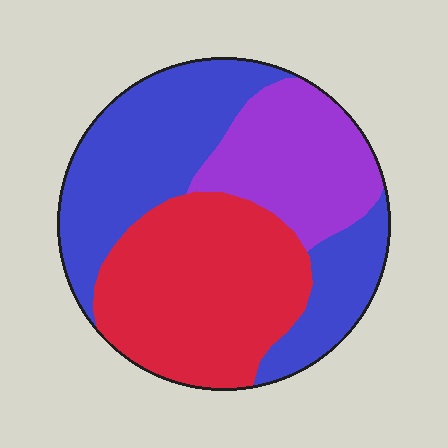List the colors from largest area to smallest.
From largest to smallest: blue, red, purple.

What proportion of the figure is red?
Red takes up between a third and a half of the figure.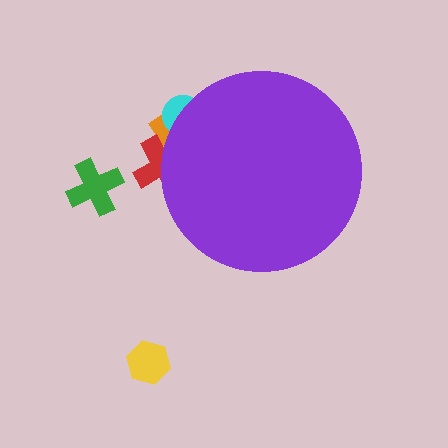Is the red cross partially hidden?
Yes, the red cross is partially hidden behind the purple circle.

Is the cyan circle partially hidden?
Yes, the cyan circle is partially hidden behind the purple circle.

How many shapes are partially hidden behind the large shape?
3 shapes are partially hidden.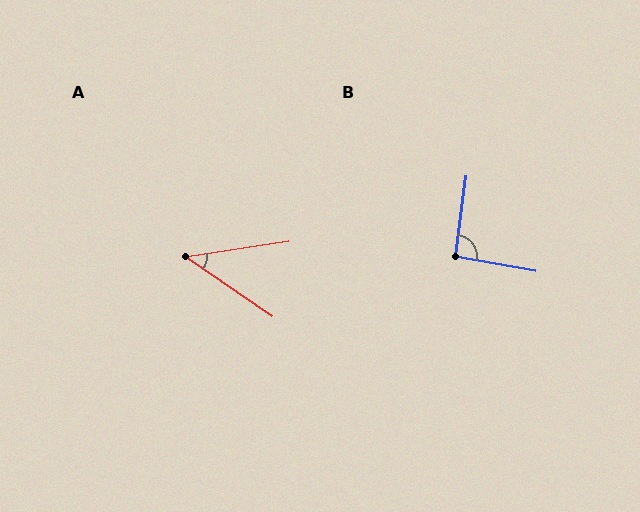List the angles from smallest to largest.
A (43°), B (93°).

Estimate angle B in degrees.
Approximately 93 degrees.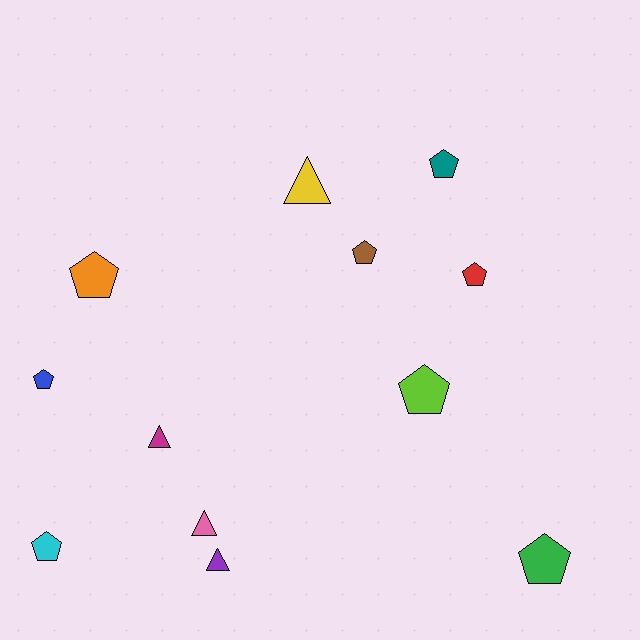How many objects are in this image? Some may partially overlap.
There are 12 objects.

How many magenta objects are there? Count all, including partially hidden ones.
There is 1 magenta object.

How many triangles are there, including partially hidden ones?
There are 4 triangles.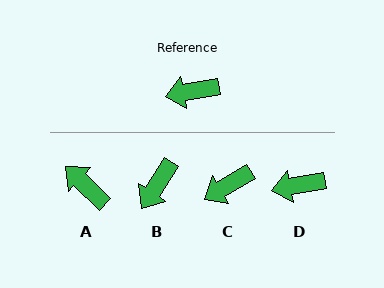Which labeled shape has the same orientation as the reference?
D.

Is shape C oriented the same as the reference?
No, it is off by about 20 degrees.